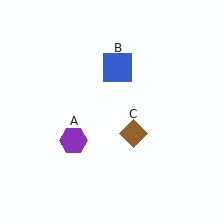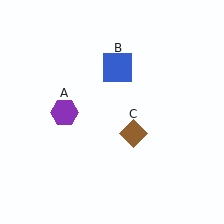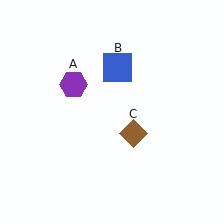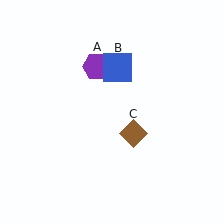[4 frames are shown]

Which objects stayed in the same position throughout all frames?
Blue square (object B) and brown diamond (object C) remained stationary.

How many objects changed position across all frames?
1 object changed position: purple hexagon (object A).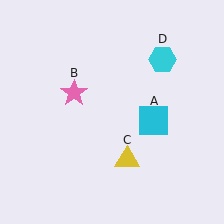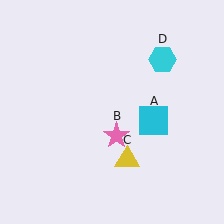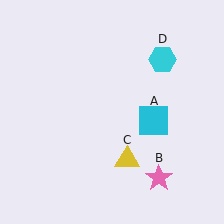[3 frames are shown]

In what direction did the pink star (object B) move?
The pink star (object B) moved down and to the right.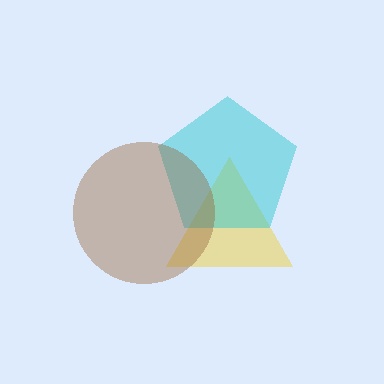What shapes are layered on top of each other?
The layered shapes are: a yellow triangle, a cyan pentagon, a brown circle.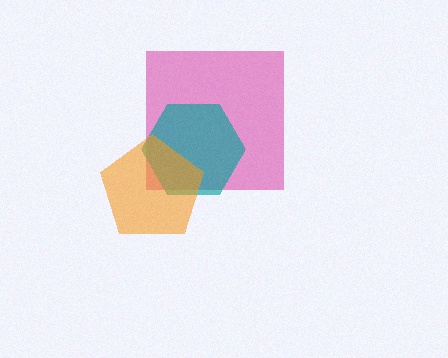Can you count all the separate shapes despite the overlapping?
Yes, there are 3 separate shapes.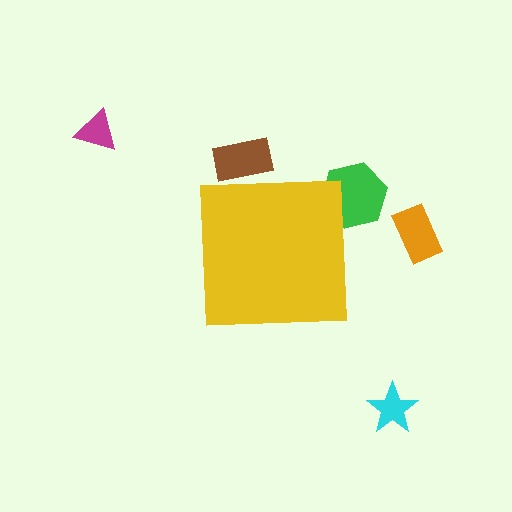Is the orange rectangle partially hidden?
No, the orange rectangle is fully visible.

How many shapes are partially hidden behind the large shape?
2 shapes are partially hidden.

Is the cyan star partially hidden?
No, the cyan star is fully visible.